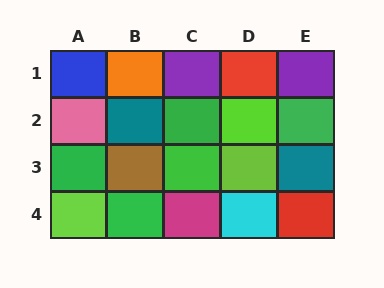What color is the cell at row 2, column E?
Green.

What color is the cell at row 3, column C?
Green.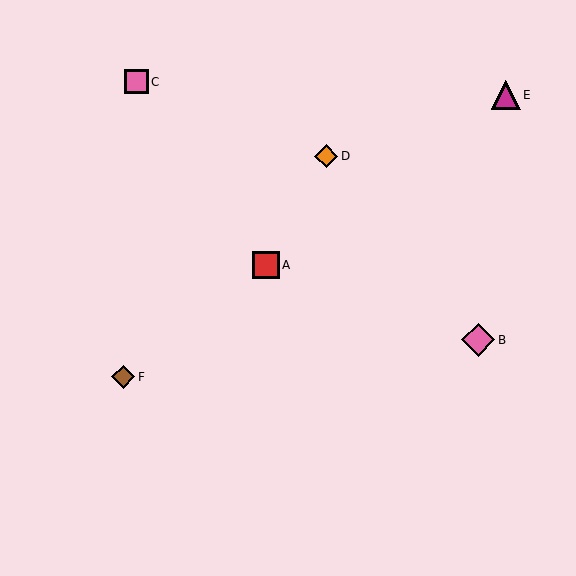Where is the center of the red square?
The center of the red square is at (266, 265).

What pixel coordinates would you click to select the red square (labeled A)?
Click at (266, 265) to select the red square A.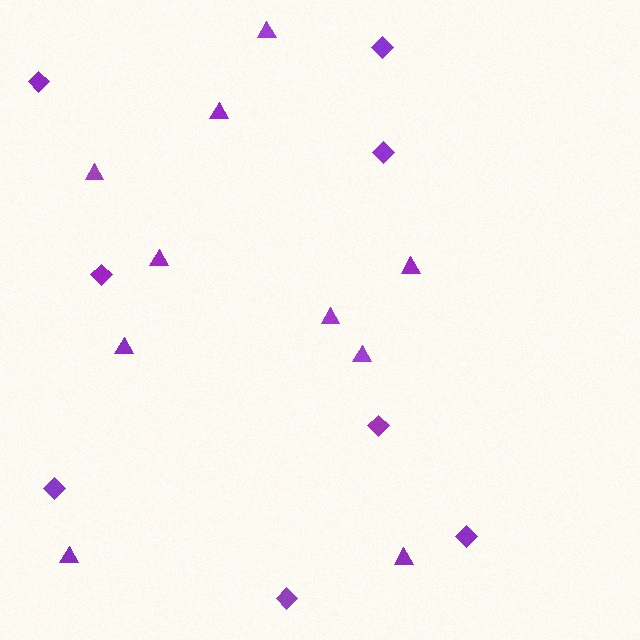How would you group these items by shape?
There are 2 groups: one group of diamonds (8) and one group of triangles (10).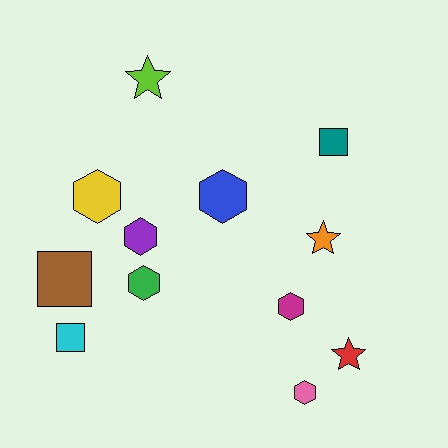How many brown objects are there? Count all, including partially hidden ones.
There is 1 brown object.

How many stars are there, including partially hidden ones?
There are 3 stars.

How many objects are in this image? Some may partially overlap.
There are 12 objects.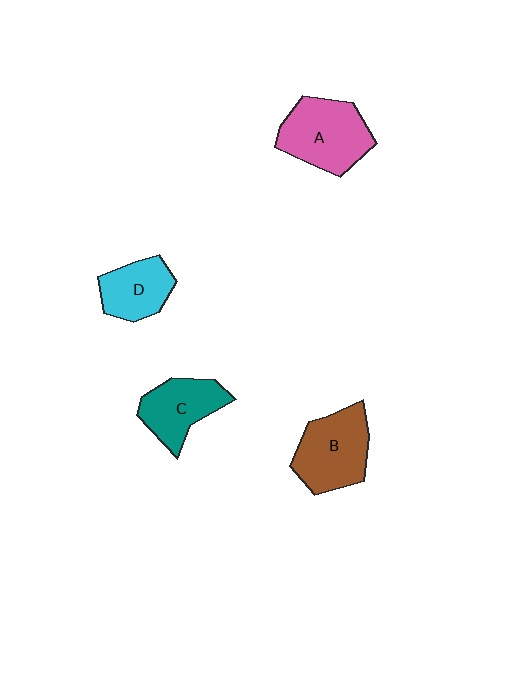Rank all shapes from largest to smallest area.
From largest to smallest: A (pink), B (brown), C (teal), D (cyan).